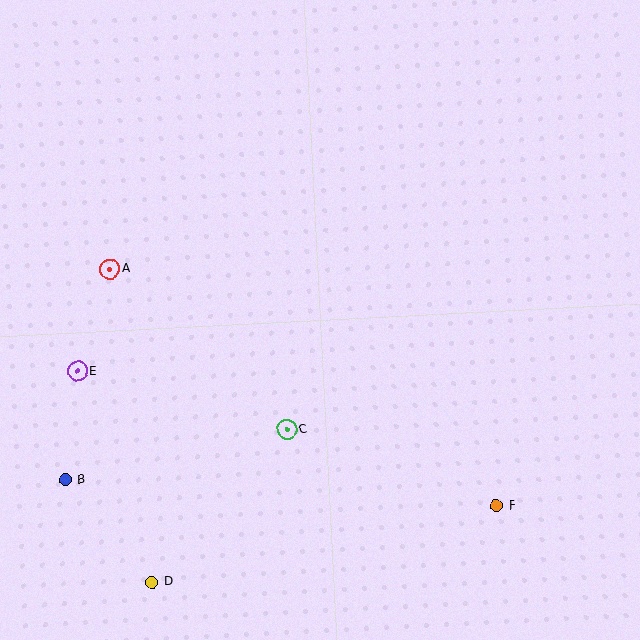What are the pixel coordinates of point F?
Point F is at (497, 506).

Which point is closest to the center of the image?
Point C at (287, 430) is closest to the center.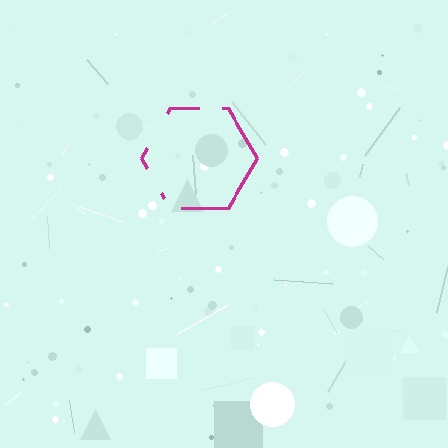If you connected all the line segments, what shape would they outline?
They would outline a hexagon.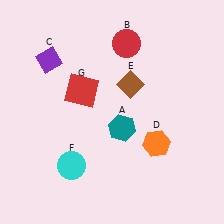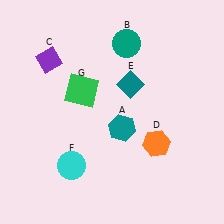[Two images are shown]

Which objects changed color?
B changed from red to teal. E changed from brown to teal. G changed from red to green.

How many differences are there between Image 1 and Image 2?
There are 3 differences between the two images.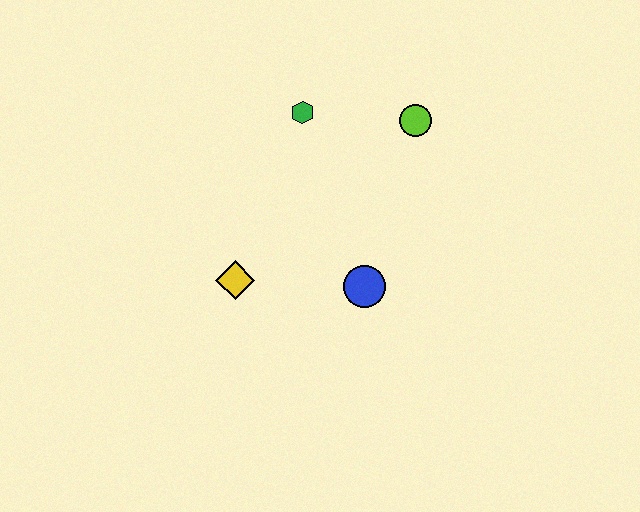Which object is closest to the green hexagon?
The lime circle is closest to the green hexagon.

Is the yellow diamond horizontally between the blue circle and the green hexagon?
No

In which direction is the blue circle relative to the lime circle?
The blue circle is below the lime circle.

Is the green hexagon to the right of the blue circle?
No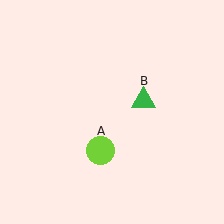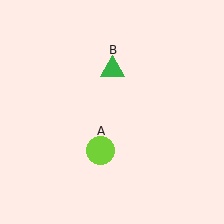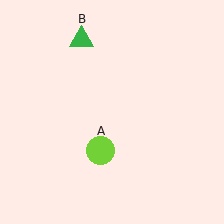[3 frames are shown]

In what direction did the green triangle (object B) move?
The green triangle (object B) moved up and to the left.